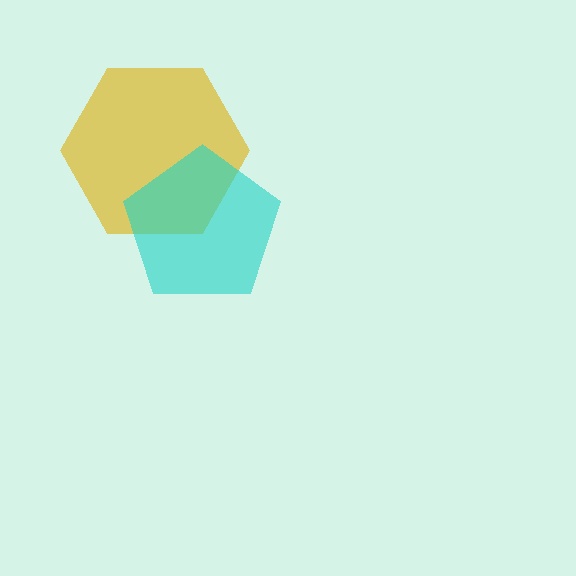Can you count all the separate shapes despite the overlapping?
Yes, there are 2 separate shapes.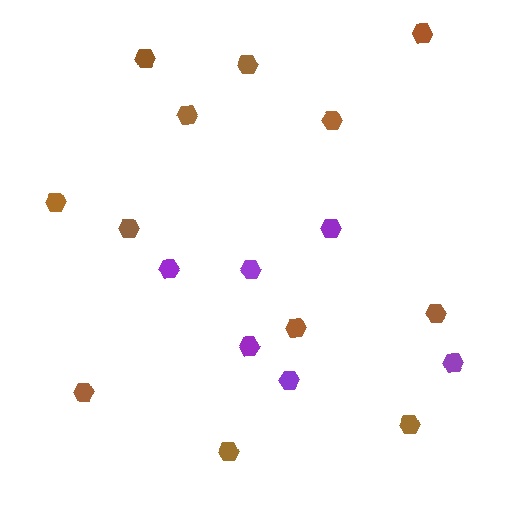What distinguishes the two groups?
There are 2 groups: one group of purple hexagons (6) and one group of brown hexagons (12).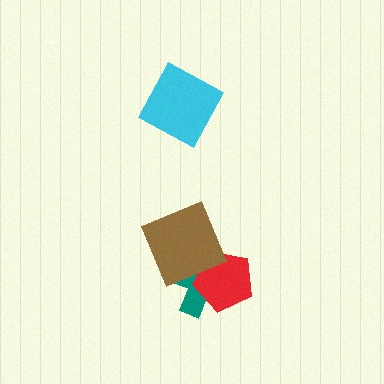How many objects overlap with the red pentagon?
2 objects overlap with the red pentagon.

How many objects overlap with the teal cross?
2 objects overlap with the teal cross.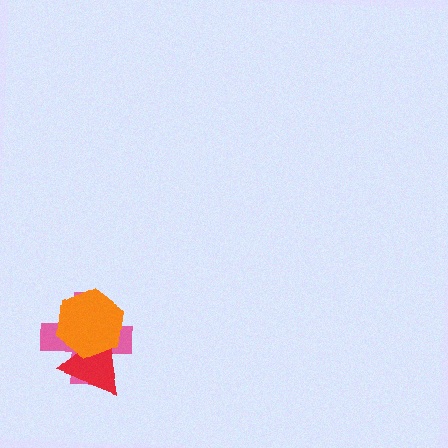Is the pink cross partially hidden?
Yes, it is partially covered by another shape.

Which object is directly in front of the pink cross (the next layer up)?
The red triangle is directly in front of the pink cross.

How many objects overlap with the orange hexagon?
2 objects overlap with the orange hexagon.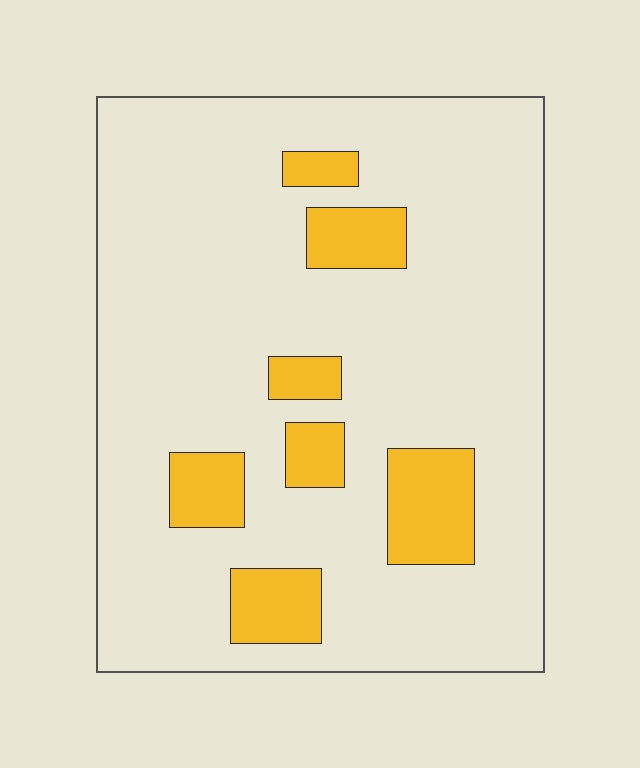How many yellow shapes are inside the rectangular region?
7.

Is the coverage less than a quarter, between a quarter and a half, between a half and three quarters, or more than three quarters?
Less than a quarter.